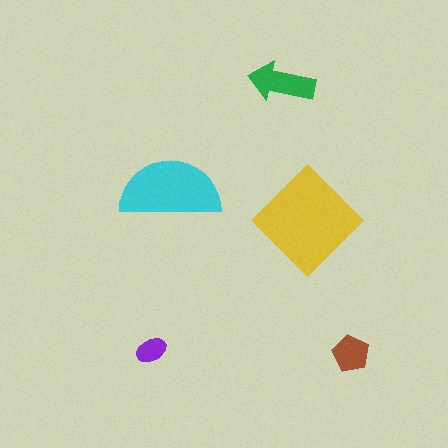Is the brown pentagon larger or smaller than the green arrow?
Smaller.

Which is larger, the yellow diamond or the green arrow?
The yellow diamond.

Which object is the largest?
The yellow diamond.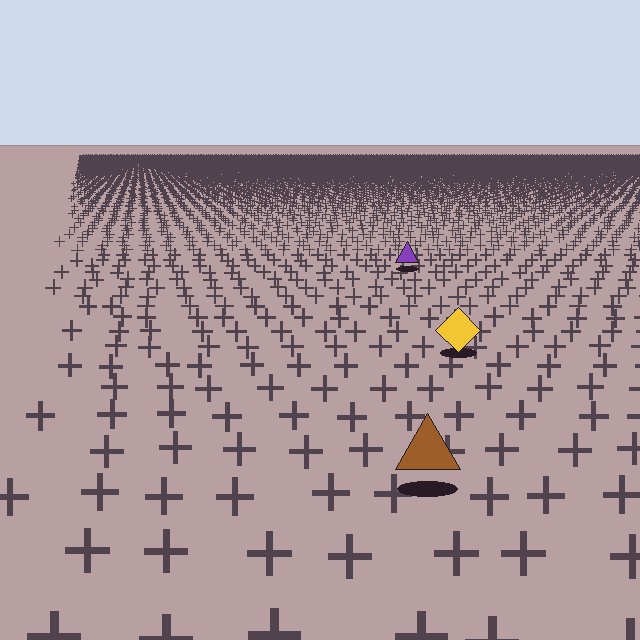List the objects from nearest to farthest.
From nearest to farthest: the brown triangle, the yellow diamond, the purple triangle.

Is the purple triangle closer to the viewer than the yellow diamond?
No. The yellow diamond is closer — you can tell from the texture gradient: the ground texture is coarser near it.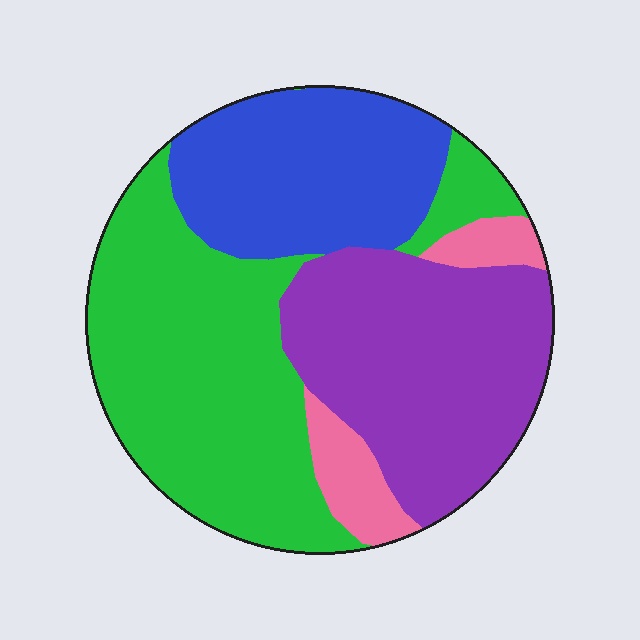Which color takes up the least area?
Pink, at roughly 10%.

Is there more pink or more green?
Green.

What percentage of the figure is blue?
Blue covers roughly 25% of the figure.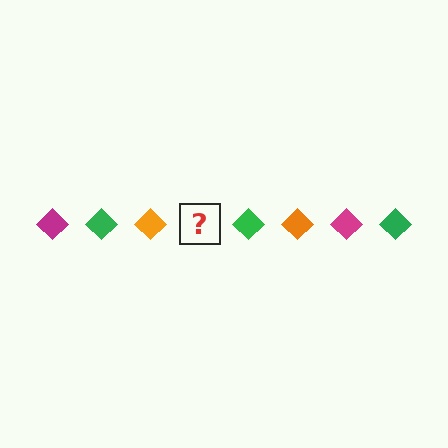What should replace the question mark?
The question mark should be replaced with a magenta diamond.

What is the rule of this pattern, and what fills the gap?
The rule is that the pattern cycles through magenta, green, orange diamonds. The gap should be filled with a magenta diamond.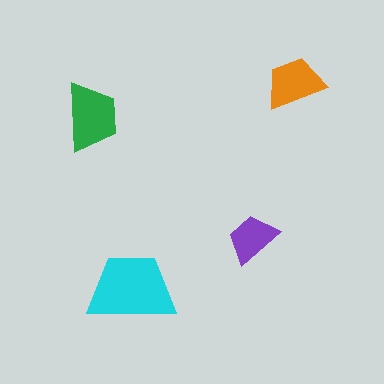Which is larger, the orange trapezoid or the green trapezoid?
The green one.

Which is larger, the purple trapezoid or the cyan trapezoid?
The cyan one.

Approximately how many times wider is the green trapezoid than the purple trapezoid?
About 1.5 times wider.